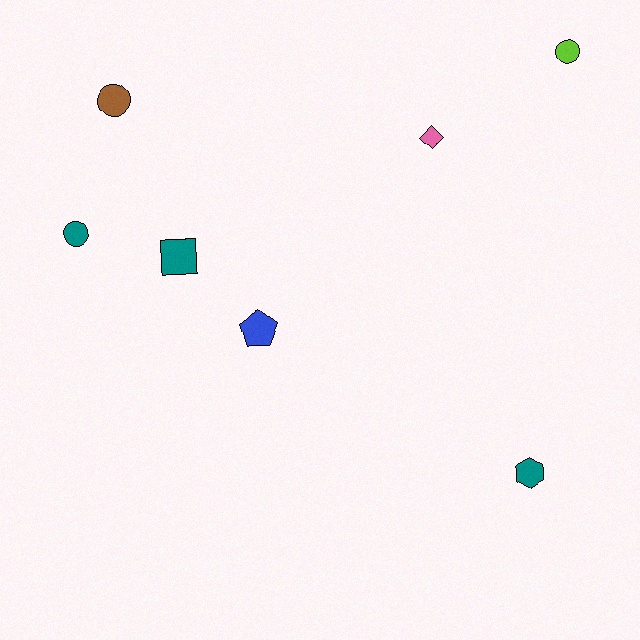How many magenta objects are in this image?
There are no magenta objects.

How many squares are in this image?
There is 1 square.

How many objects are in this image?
There are 7 objects.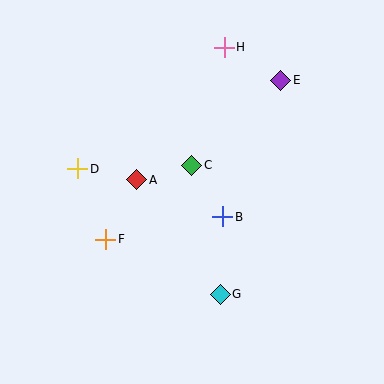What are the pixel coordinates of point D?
Point D is at (78, 169).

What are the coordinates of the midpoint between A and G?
The midpoint between A and G is at (179, 237).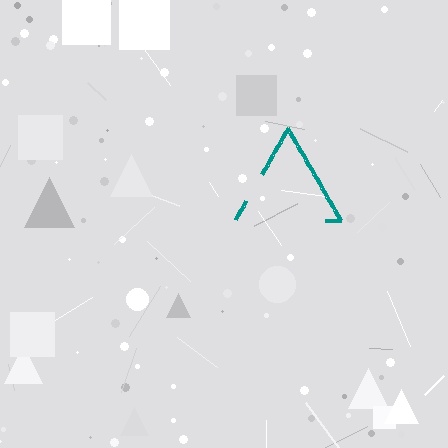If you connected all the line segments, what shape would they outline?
They would outline a triangle.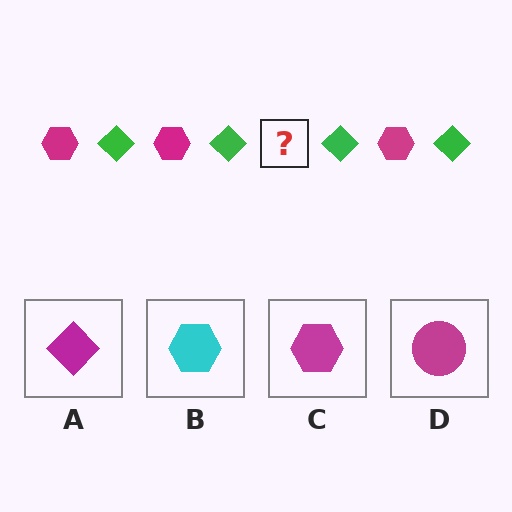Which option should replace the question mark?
Option C.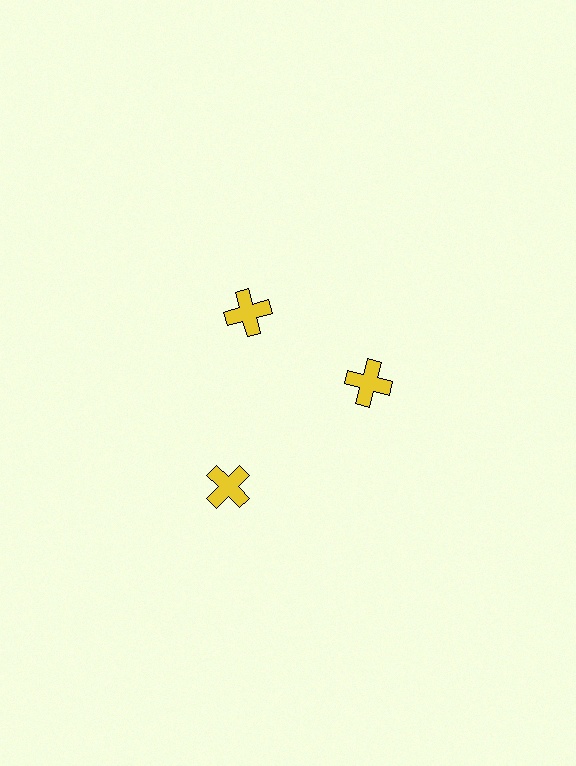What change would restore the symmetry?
The symmetry would be restored by moving it inward, back onto the ring so that all 3 crosses sit at equal angles and equal distance from the center.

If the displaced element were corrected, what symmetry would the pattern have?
It would have 3-fold rotational symmetry — the pattern would map onto itself every 120 degrees.